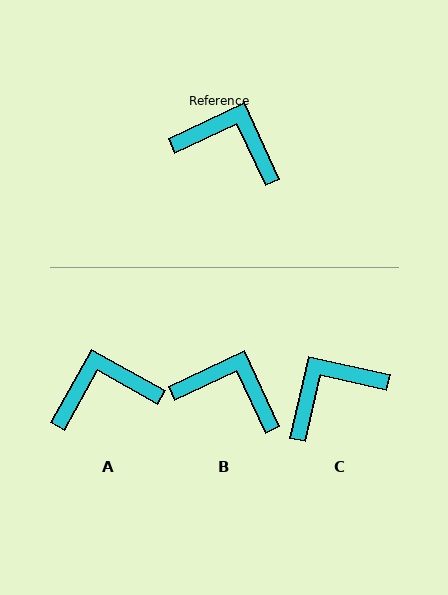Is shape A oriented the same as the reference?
No, it is off by about 36 degrees.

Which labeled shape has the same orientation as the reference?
B.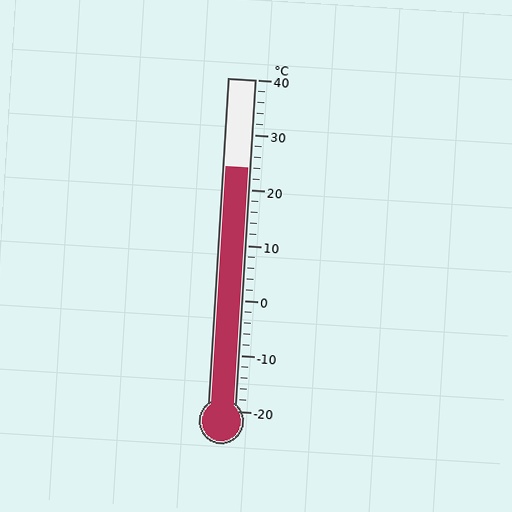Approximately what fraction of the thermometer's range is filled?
The thermometer is filled to approximately 75% of its range.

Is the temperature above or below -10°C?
The temperature is above -10°C.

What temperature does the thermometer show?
The thermometer shows approximately 24°C.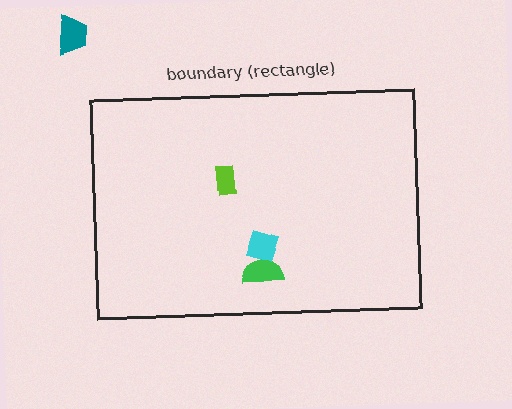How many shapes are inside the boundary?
3 inside, 1 outside.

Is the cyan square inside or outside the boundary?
Inside.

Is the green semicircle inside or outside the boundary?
Inside.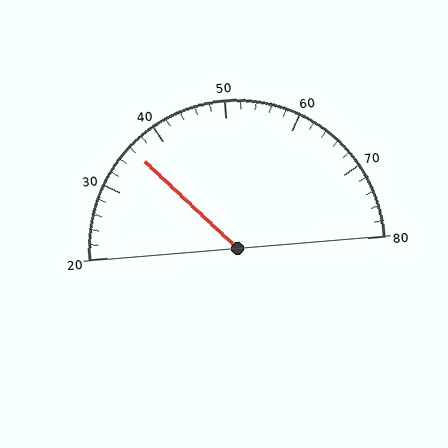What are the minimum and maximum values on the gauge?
The gauge ranges from 20 to 80.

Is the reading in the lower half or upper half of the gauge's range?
The reading is in the lower half of the range (20 to 80).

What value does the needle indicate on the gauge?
The needle indicates approximately 36.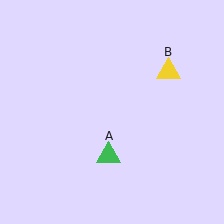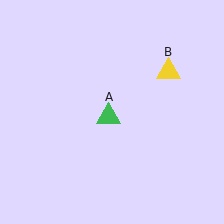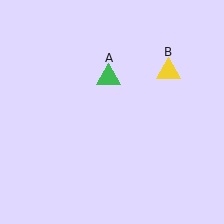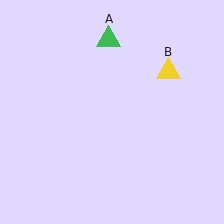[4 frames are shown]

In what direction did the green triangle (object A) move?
The green triangle (object A) moved up.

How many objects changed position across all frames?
1 object changed position: green triangle (object A).